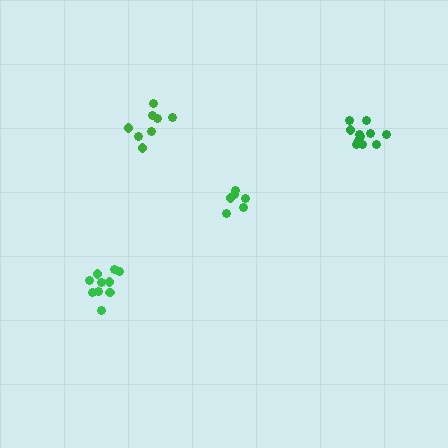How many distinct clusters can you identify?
There are 4 distinct clusters.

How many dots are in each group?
Group 1: 10 dots, Group 2: 12 dots, Group 3: 6 dots, Group 4: 8 dots (36 total).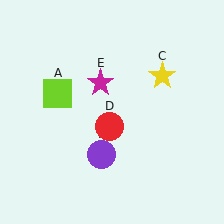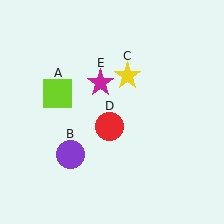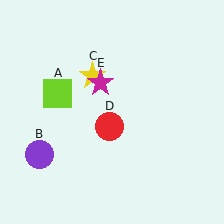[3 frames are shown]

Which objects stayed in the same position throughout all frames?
Lime square (object A) and red circle (object D) and magenta star (object E) remained stationary.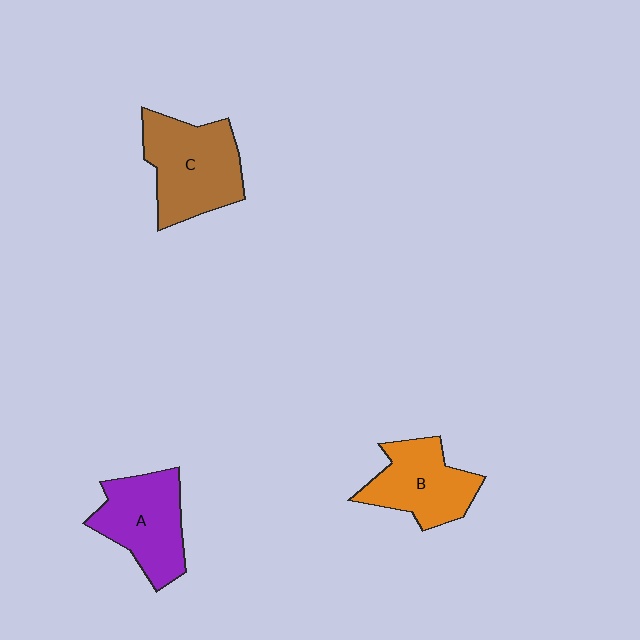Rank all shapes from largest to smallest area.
From largest to smallest: C (brown), A (purple), B (orange).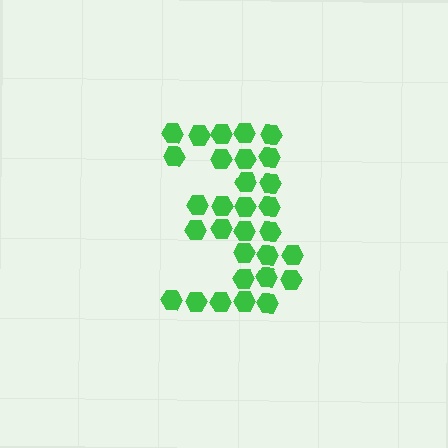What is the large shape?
The large shape is the digit 3.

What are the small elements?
The small elements are hexagons.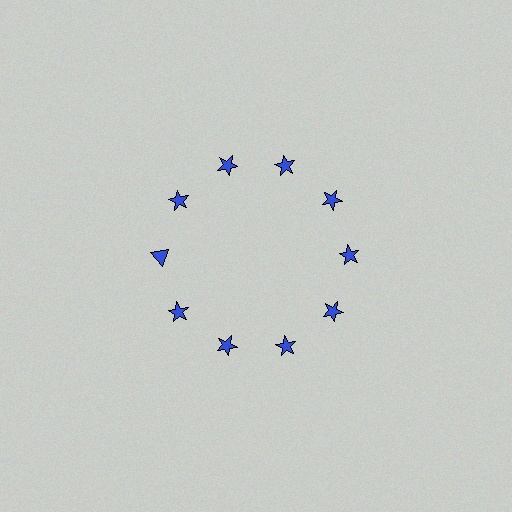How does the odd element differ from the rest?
It has a different shape: triangle instead of star.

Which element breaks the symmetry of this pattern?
The blue triangle at roughly the 9 o'clock position breaks the symmetry. All other shapes are blue stars.